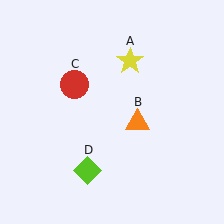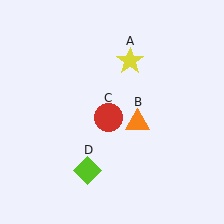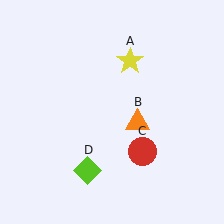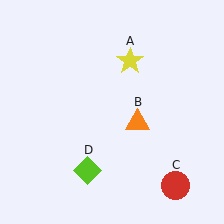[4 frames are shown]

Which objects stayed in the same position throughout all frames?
Yellow star (object A) and orange triangle (object B) and lime diamond (object D) remained stationary.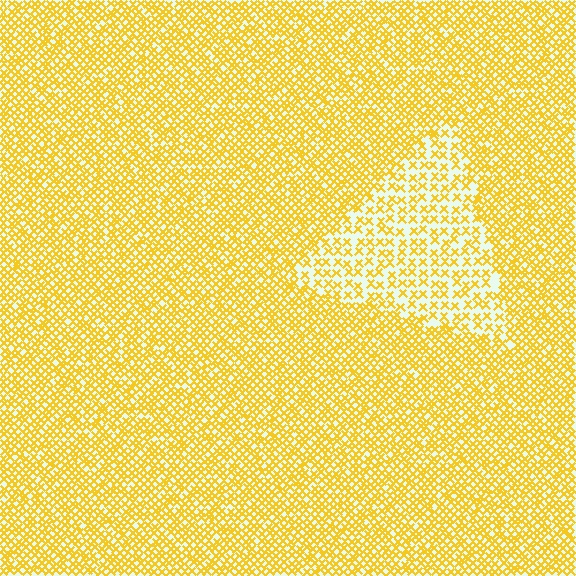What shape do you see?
I see a triangle.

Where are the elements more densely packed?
The elements are more densely packed outside the triangle boundary.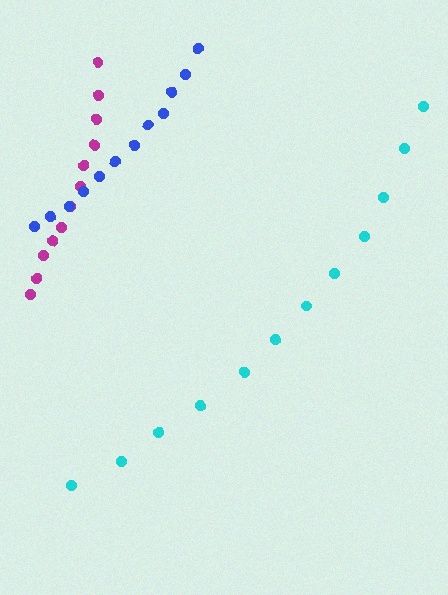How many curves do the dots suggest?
There are 3 distinct paths.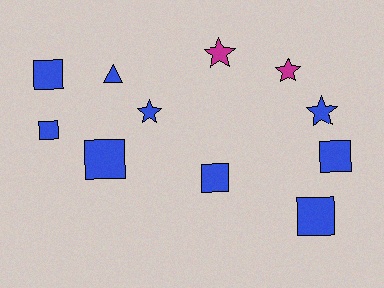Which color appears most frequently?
Blue, with 9 objects.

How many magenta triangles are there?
There are no magenta triangles.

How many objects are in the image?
There are 11 objects.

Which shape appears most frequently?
Square, with 6 objects.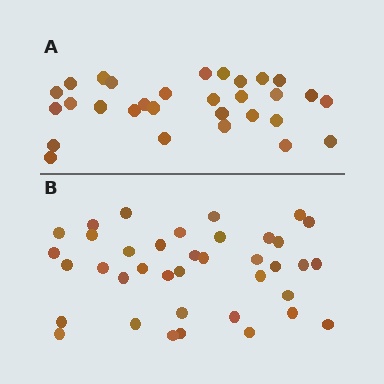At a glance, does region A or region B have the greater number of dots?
Region B (the bottom region) has more dots.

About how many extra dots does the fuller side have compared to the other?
Region B has roughly 8 or so more dots than region A.